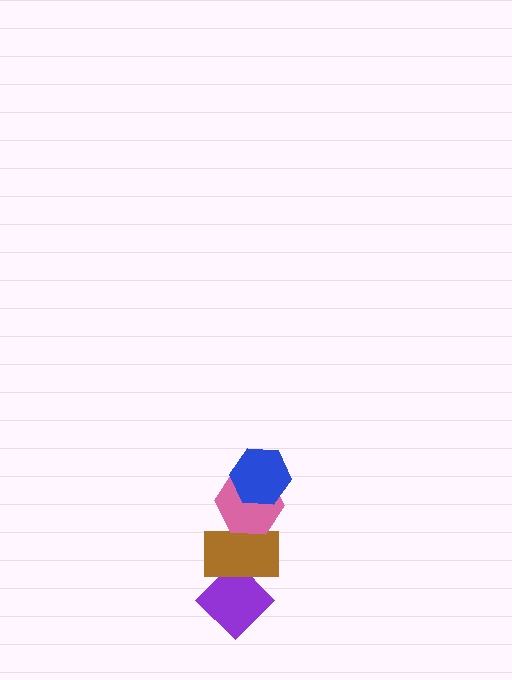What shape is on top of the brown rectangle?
The pink hexagon is on top of the brown rectangle.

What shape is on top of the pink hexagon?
The blue hexagon is on top of the pink hexagon.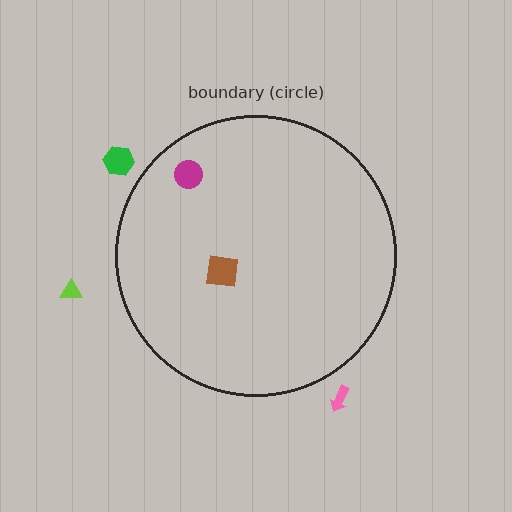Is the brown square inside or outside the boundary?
Inside.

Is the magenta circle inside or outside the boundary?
Inside.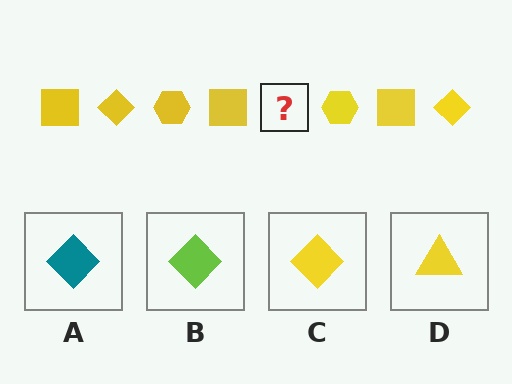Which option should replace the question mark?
Option C.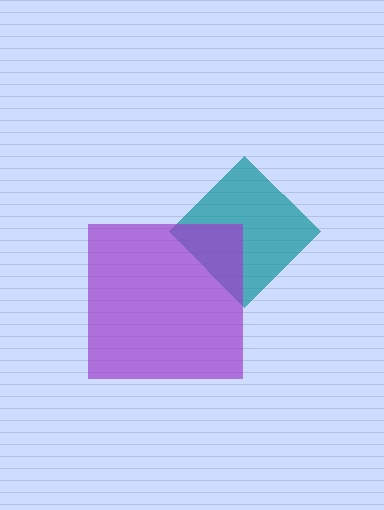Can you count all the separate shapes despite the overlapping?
Yes, there are 2 separate shapes.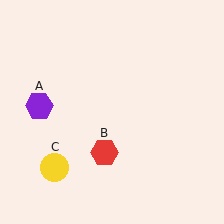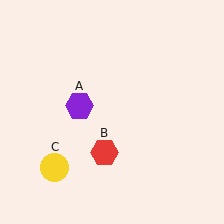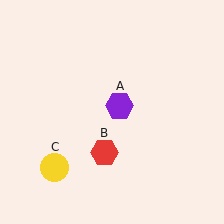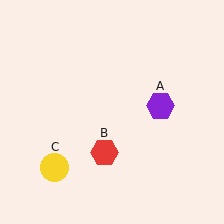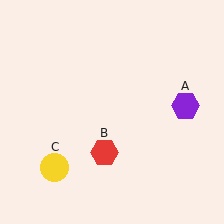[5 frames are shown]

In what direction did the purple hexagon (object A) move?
The purple hexagon (object A) moved right.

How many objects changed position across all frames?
1 object changed position: purple hexagon (object A).